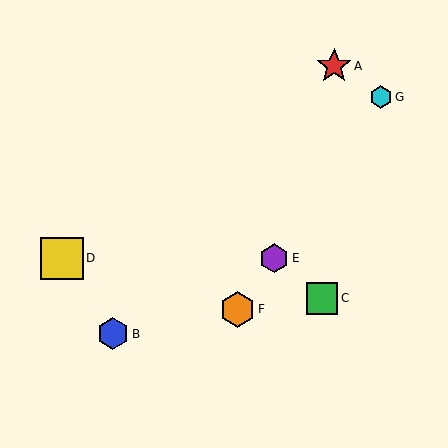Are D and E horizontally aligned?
Yes, both are at y≈258.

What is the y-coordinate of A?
Object A is at y≈66.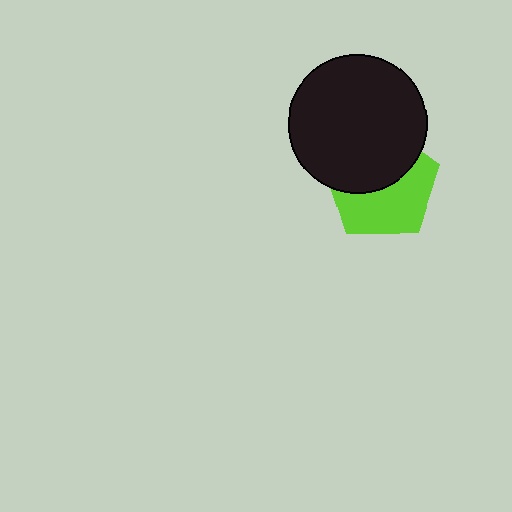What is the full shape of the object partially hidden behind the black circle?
The partially hidden object is a lime pentagon.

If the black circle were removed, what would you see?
You would see the complete lime pentagon.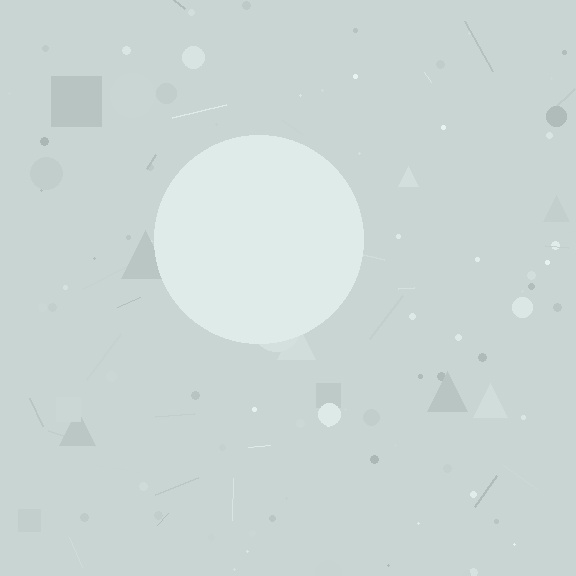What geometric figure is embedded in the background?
A circle is embedded in the background.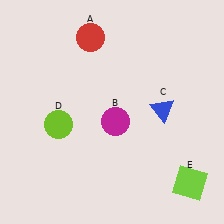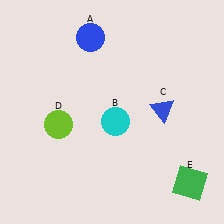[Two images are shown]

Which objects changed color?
A changed from red to blue. B changed from magenta to cyan. E changed from lime to green.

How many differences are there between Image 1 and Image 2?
There are 3 differences between the two images.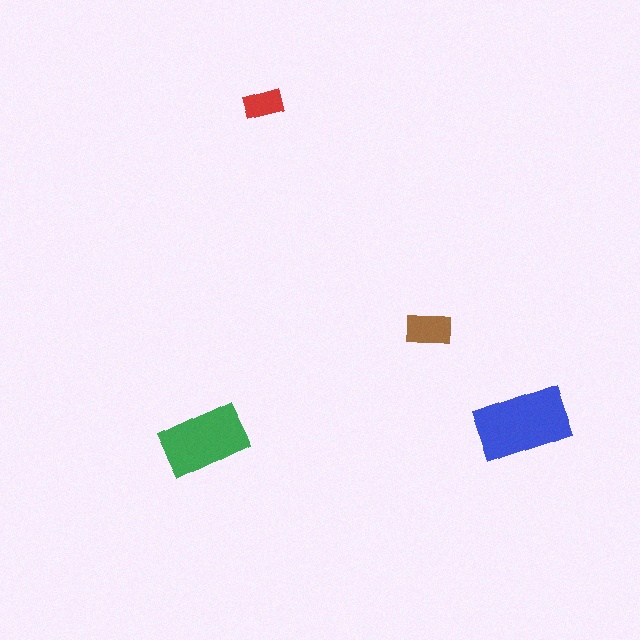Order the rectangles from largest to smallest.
the blue one, the green one, the brown one, the red one.